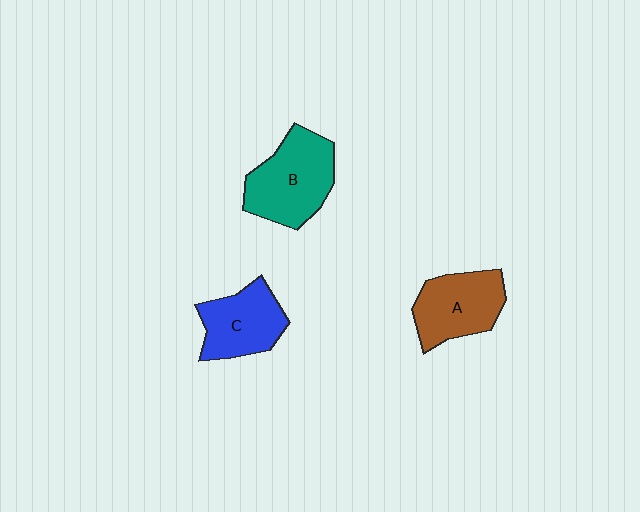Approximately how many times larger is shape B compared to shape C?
Approximately 1.3 times.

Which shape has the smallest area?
Shape C (blue).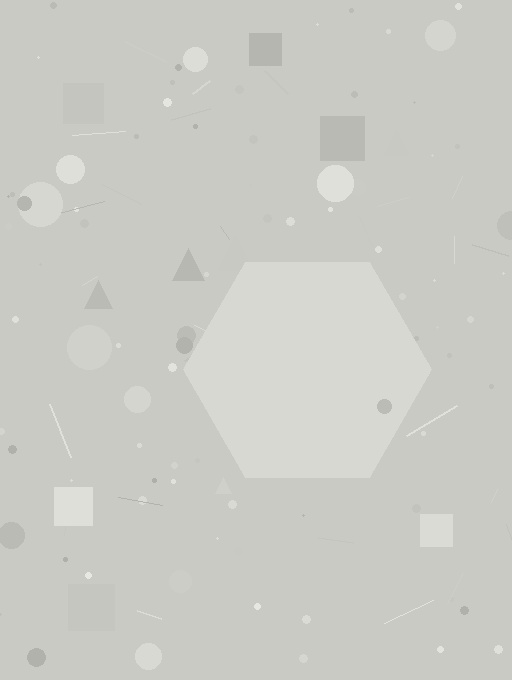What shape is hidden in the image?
A hexagon is hidden in the image.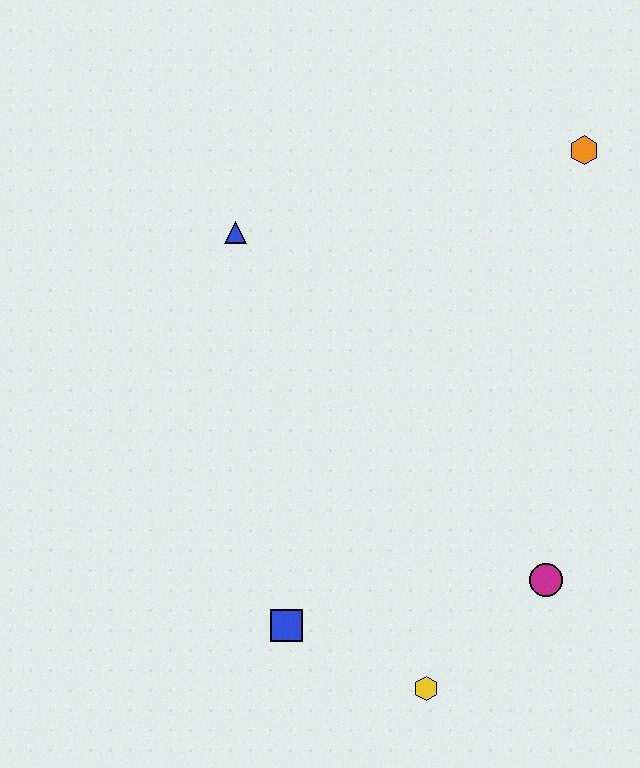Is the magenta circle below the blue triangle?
Yes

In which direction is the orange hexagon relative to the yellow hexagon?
The orange hexagon is above the yellow hexagon.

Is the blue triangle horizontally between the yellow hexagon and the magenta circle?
No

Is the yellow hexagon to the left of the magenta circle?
Yes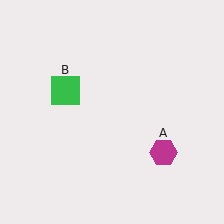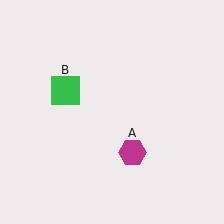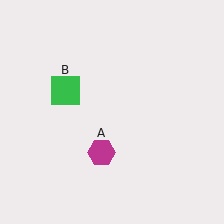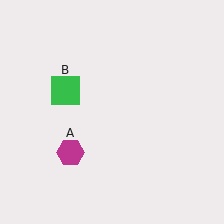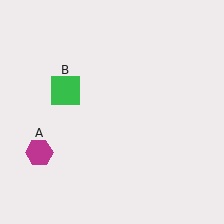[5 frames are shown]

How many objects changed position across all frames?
1 object changed position: magenta hexagon (object A).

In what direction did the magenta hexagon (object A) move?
The magenta hexagon (object A) moved left.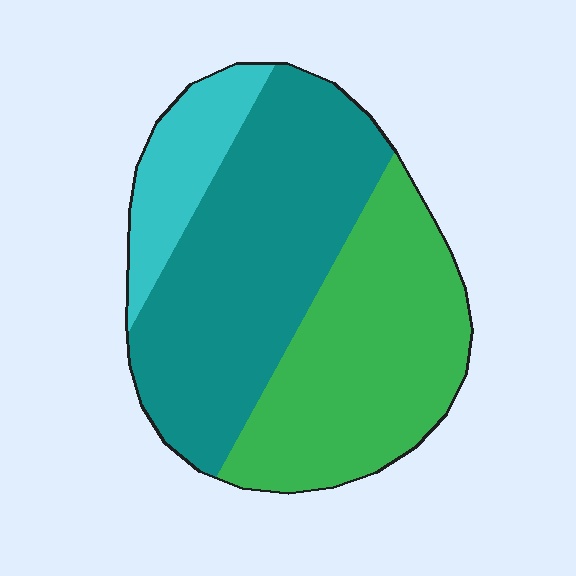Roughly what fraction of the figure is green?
Green takes up about two fifths (2/5) of the figure.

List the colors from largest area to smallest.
From largest to smallest: teal, green, cyan.